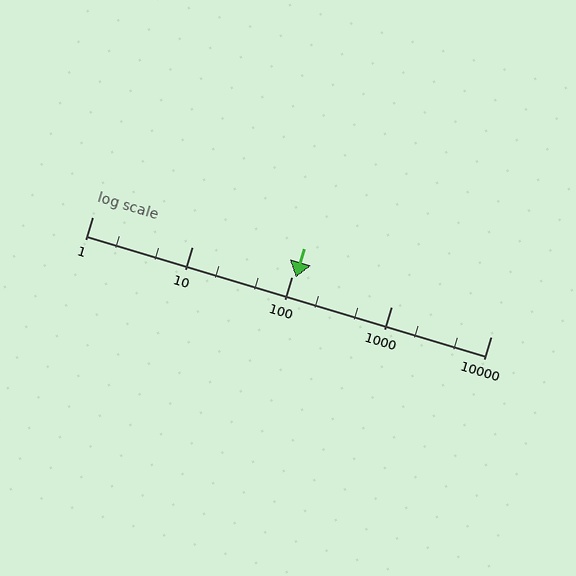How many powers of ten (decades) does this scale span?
The scale spans 4 decades, from 1 to 10000.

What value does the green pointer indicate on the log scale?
The pointer indicates approximately 110.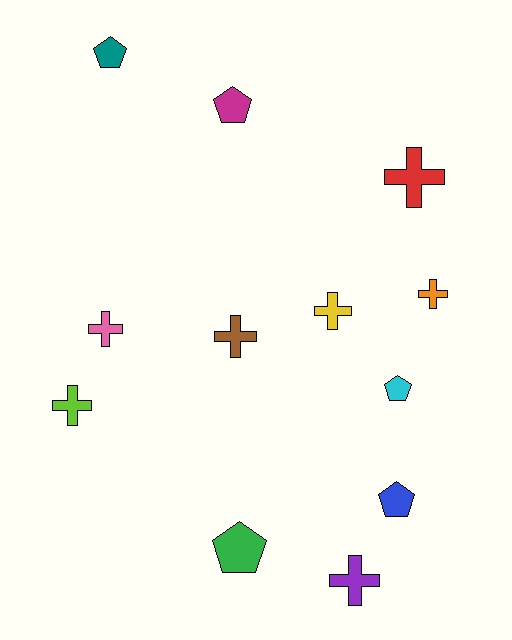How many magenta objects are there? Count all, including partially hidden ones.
There is 1 magenta object.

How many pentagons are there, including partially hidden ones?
There are 5 pentagons.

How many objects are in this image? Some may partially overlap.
There are 12 objects.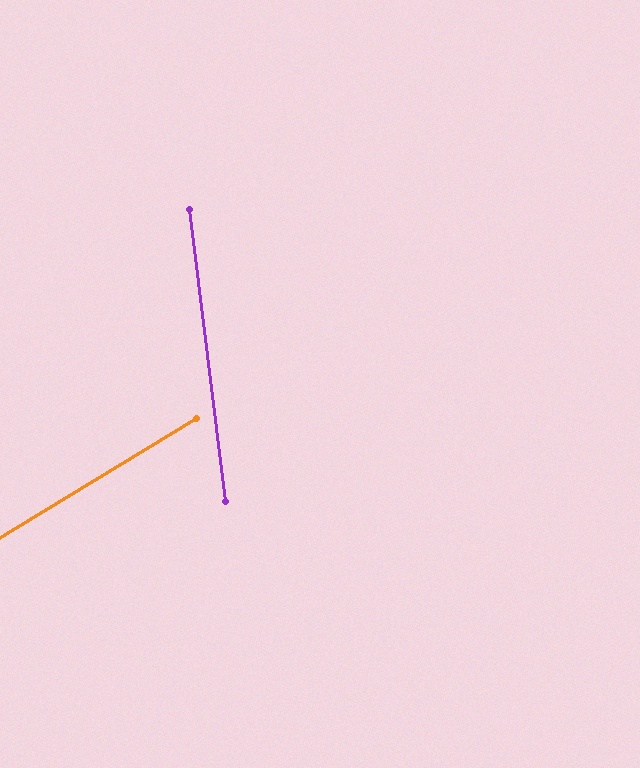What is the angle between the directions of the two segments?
Approximately 66 degrees.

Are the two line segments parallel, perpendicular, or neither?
Neither parallel nor perpendicular — they differ by about 66°.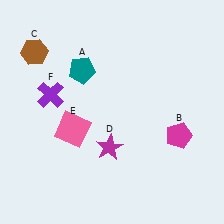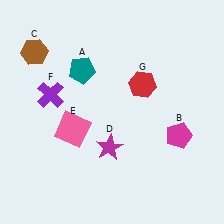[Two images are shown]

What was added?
A red hexagon (G) was added in Image 2.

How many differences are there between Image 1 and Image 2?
There is 1 difference between the two images.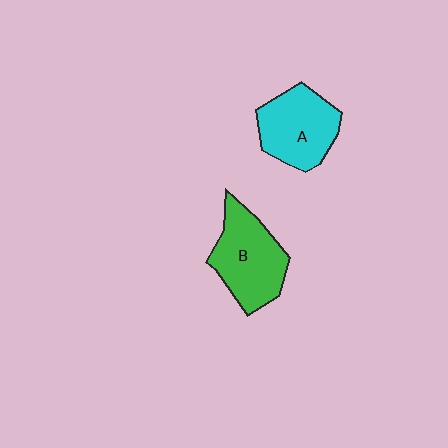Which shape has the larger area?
Shape B (green).